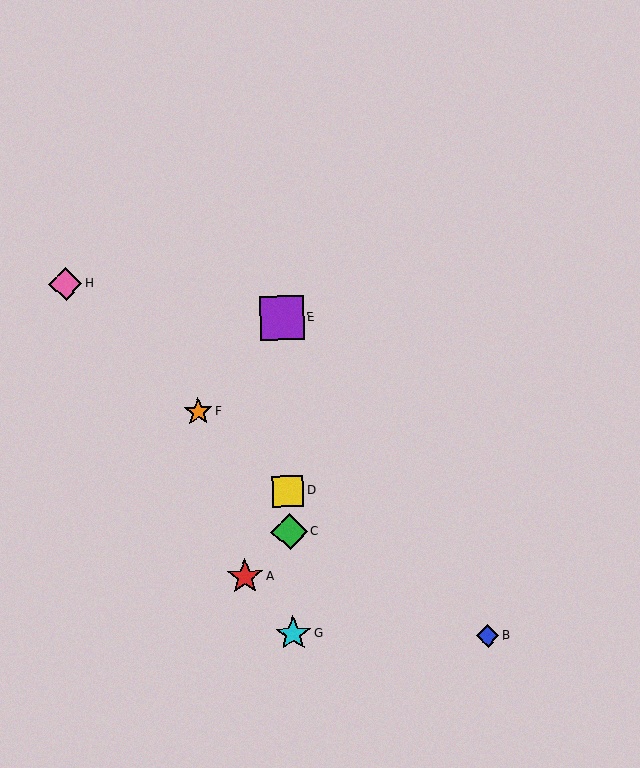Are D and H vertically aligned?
No, D is at x≈288 and H is at x≈65.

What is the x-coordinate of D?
Object D is at x≈288.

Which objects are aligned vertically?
Objects C, D, E, G are aligned vertically.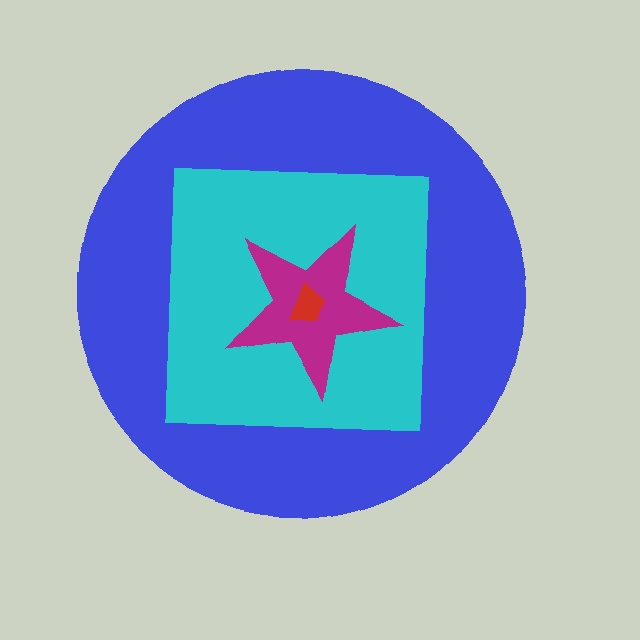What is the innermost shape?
The red trapezoid.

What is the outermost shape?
The blue circle.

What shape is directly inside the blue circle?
The cyan square.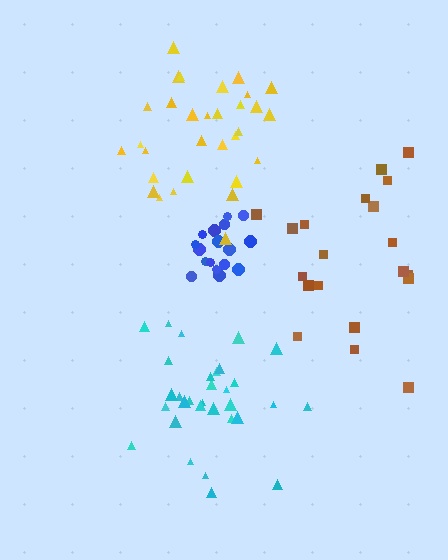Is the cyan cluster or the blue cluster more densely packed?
Blue.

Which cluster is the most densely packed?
Blue.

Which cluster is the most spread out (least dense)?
Brown.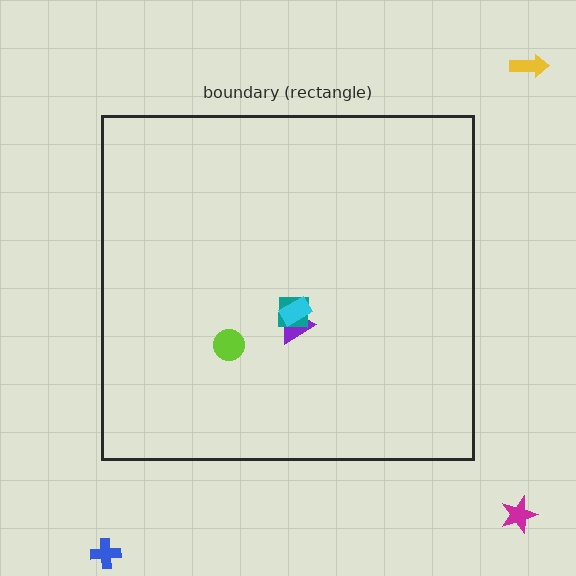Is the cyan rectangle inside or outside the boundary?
Inside.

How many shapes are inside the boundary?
4 inside, 3 outside.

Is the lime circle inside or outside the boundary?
Inside.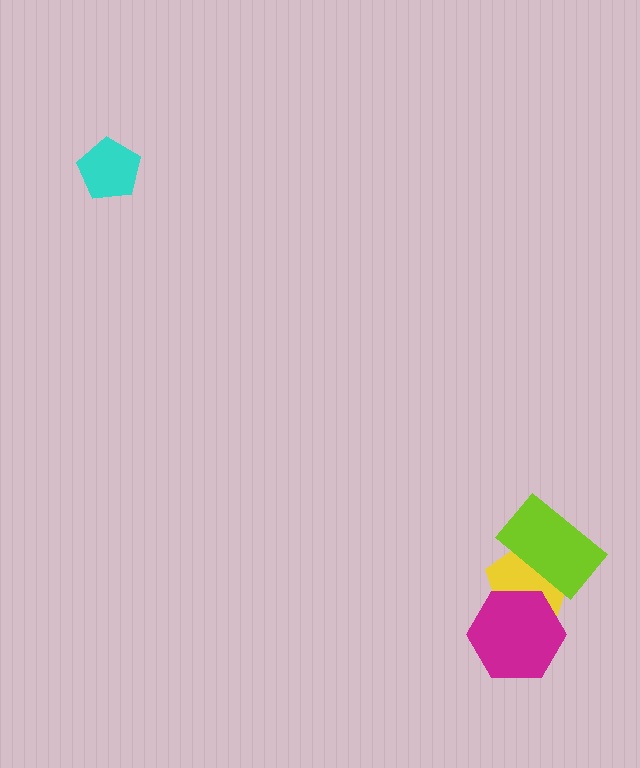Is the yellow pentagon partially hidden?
Yes, it is partially covered by another shape.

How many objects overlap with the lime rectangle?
1 object overlaps with the lime rectangle.